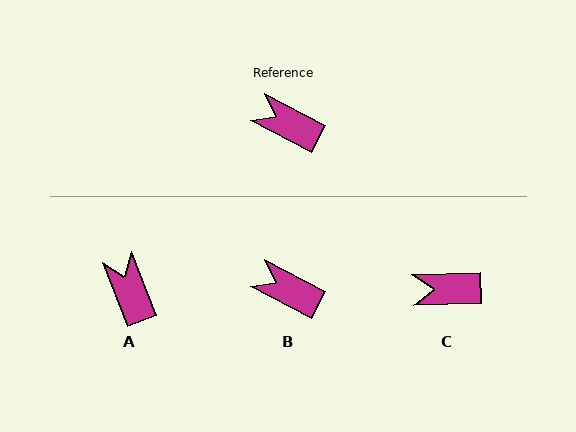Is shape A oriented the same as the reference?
No, it is off by about 41 degrees.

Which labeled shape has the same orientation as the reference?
B.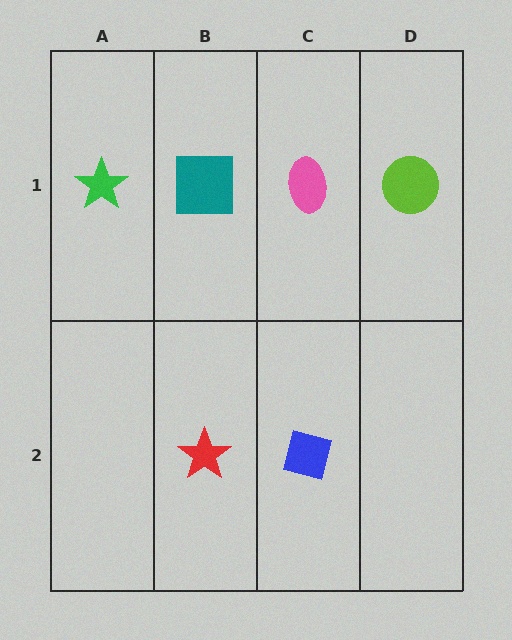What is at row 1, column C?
A pink ellipse.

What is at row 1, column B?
A teal square.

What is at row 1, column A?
A green star.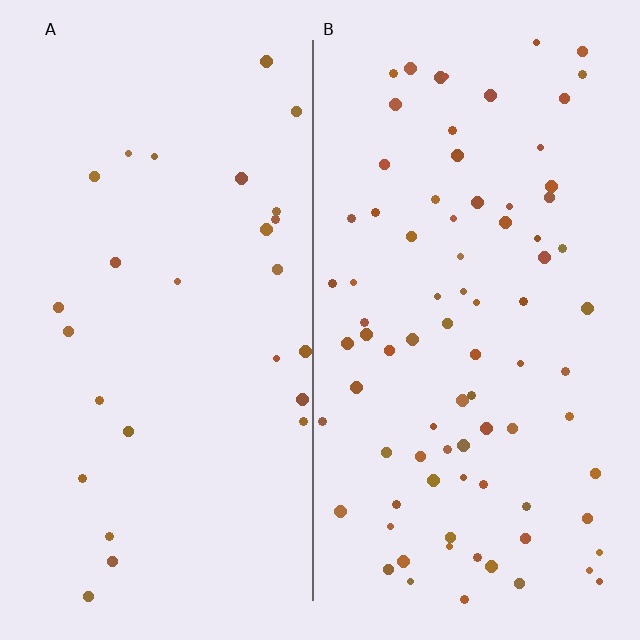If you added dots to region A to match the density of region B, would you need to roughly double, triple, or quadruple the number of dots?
Approximately triple.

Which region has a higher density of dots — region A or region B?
B (the right).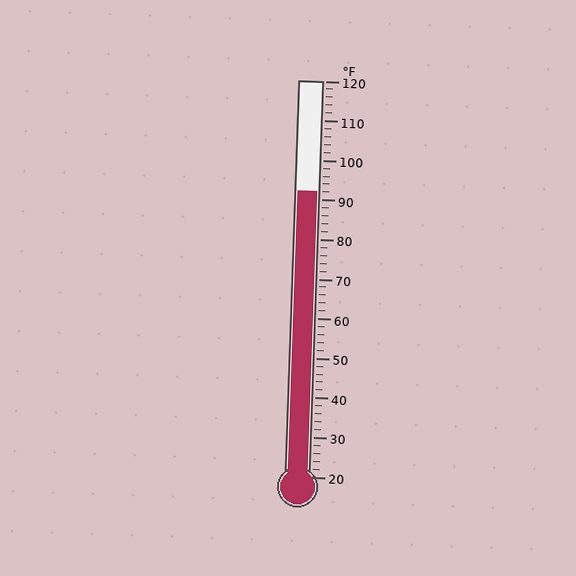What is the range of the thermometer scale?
The thermometer scale ranges from 20°F to 120°F.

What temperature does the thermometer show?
The thermometer shows approximately 92°F.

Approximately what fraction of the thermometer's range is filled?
The thermometer is filled to approximately 70% of its range.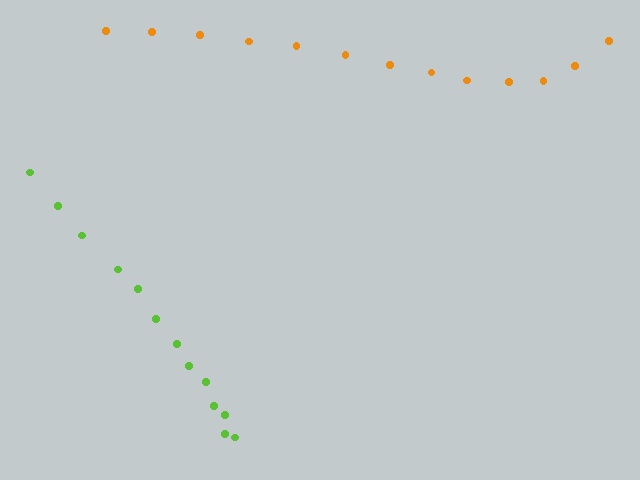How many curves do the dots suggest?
There are 2 distinct paths.